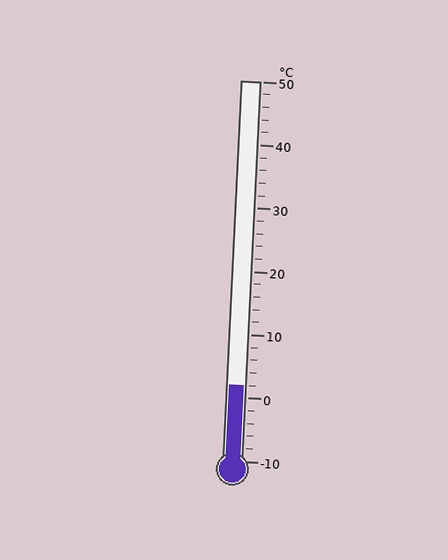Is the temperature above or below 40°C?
The temperature is below 40°C.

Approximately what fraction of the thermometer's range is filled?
The thermometer is filled to approximately 20% of its range.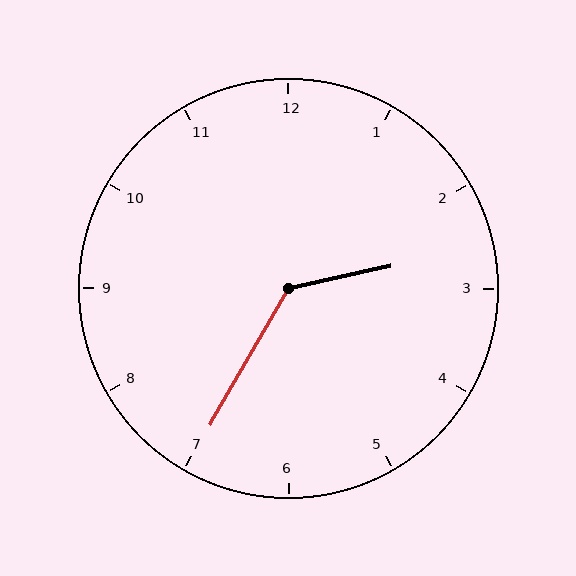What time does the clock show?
2:35.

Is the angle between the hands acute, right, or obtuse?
It is obtuse.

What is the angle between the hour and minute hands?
Approximately 132 degrees.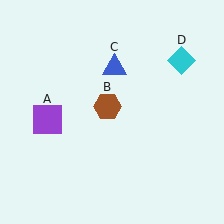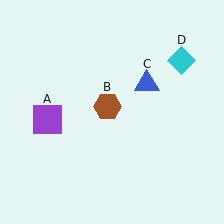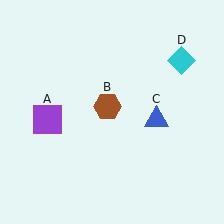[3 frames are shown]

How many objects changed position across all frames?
1 object changed position: blue triangle (object C).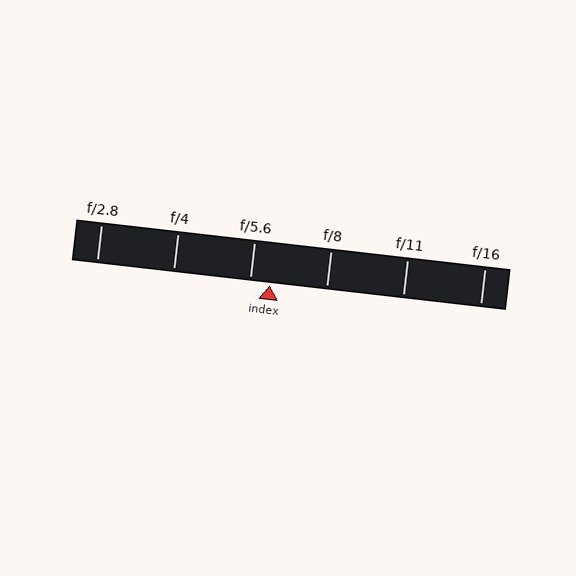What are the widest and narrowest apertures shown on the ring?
The widest aperture shown is f/2.8 and the narrowest is f/16.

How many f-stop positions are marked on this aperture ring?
There are 6 f-stop positions marked.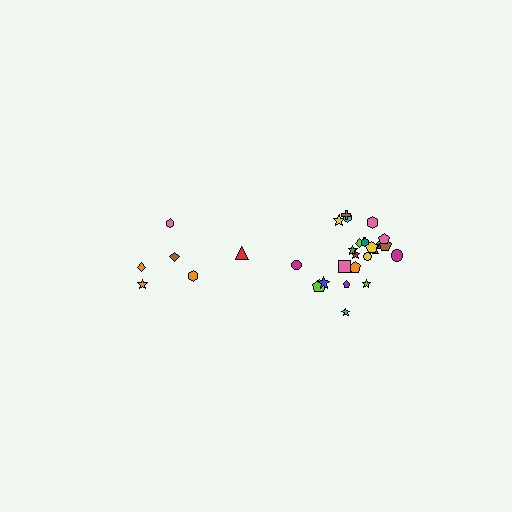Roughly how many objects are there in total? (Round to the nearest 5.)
Roughly 30 objects in total.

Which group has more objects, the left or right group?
The right group.